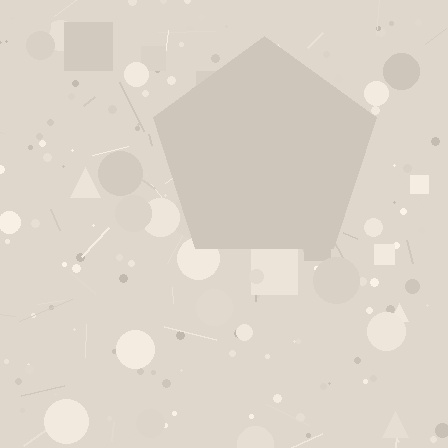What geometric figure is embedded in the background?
A pentagon is embedded in the background.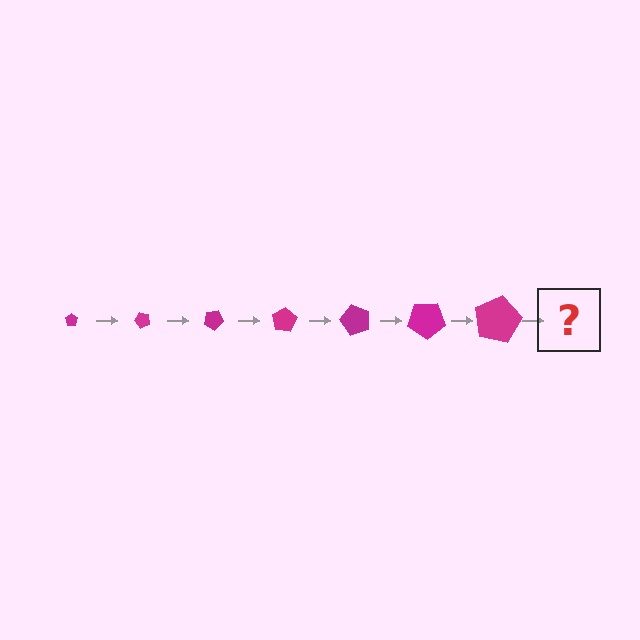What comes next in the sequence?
The next element should be a pentagon, larger than the previous one and rotated 350 degrees from the start.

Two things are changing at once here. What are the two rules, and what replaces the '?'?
The two rules are that the pentagon grows larger each step and it rotates 50 degrees each step. The '?' should be a pentagon, larger than the previous one and rotated 350 degrees from the start.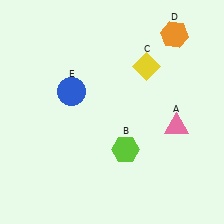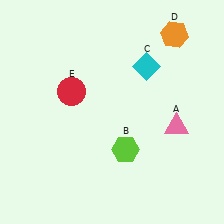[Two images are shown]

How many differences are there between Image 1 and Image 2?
There are 2 differences between the two images.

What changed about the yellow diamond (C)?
In Image 1, C is yellow. In Image 2, it changed to cyan.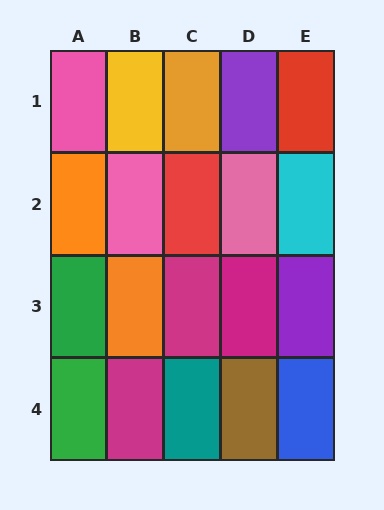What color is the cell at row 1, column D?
Purple.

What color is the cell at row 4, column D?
Brown.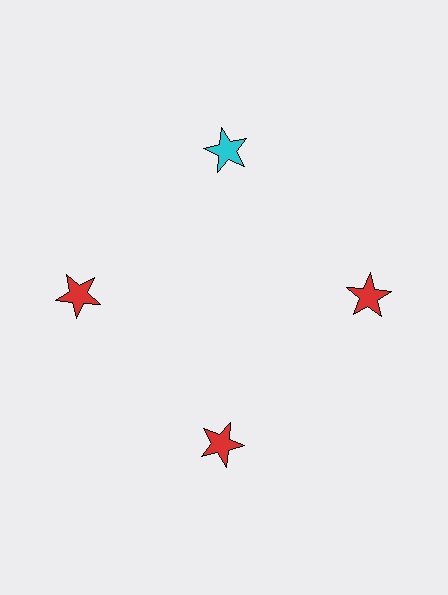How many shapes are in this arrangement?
There are 4 shapes arranged in a ring pattern.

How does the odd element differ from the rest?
It has a different color: cyan instead of red.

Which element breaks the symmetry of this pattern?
The cyan star at roughly the 12 o'clock position breaks the symmetry. All other shapes are red stars.